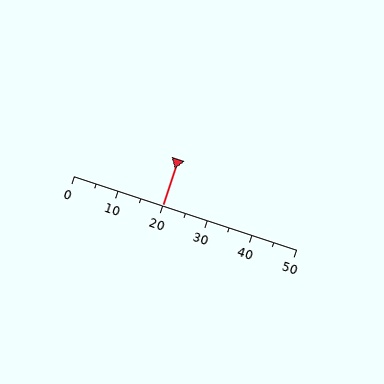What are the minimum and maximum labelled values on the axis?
The axis runs from 0 to 50.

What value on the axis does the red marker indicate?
The marker indicates approximately 20.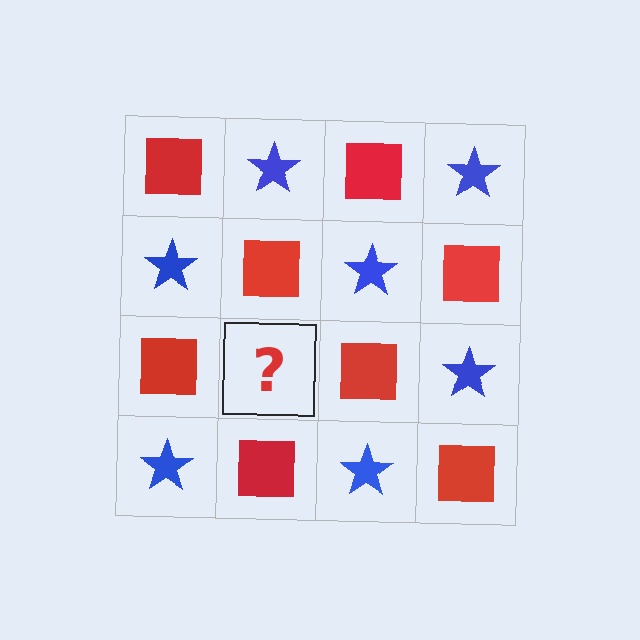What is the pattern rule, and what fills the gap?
The rule is that it alternates red square and blue star in a checkerboard pattern. The gap should be filled with a blue star.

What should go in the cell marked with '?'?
The missing cell should contain a blue star.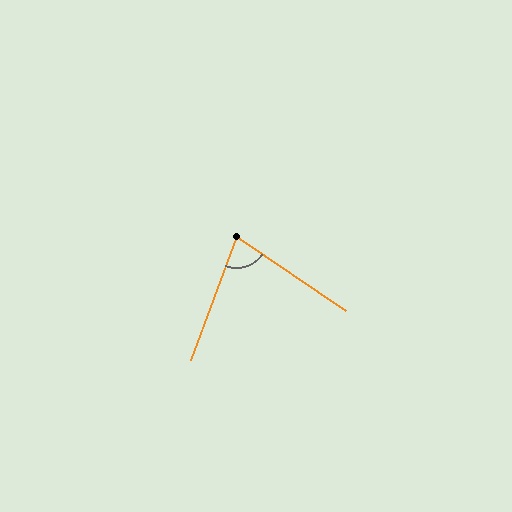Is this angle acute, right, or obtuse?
It is acute.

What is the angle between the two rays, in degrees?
Approximately 76 degrees.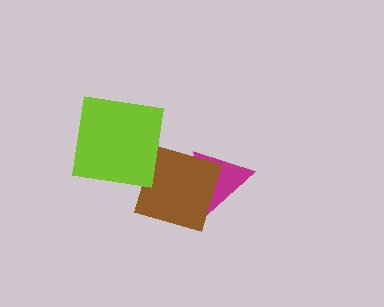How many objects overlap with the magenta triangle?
1 object overlaps with the magenta triangle.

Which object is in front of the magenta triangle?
The brown diamond is in front of the magenta triangle.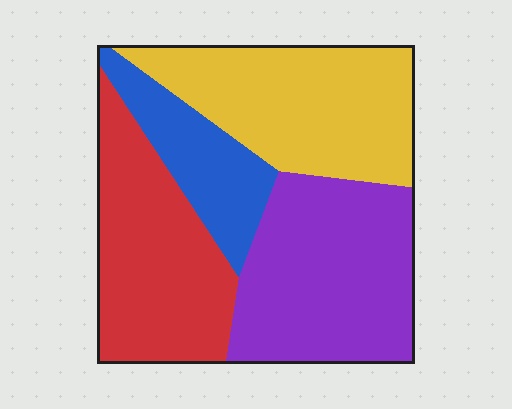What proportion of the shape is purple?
Purple takes up between a quarter and a half of the shape.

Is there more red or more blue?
Red.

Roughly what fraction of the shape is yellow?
Yellow takes up about one quarter (1/4) of the shape.